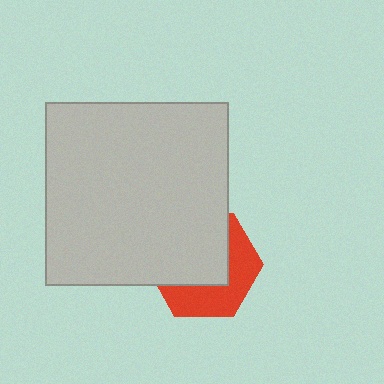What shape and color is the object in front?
The object in front is a light gray square.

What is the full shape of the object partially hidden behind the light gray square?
The partially hidden object is a red hexagon.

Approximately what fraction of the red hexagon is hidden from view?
Roughly 56% of the red hexagon is hidden behind the light gray square.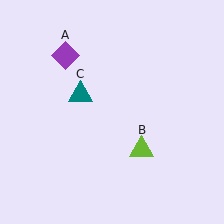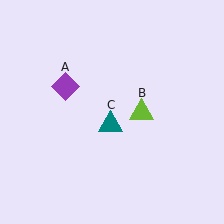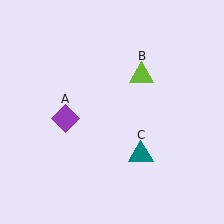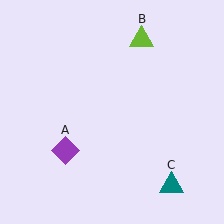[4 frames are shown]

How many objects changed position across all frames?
3 objects changed position: purple diamond (object A), lime triangle (object B), teal triangle (object C).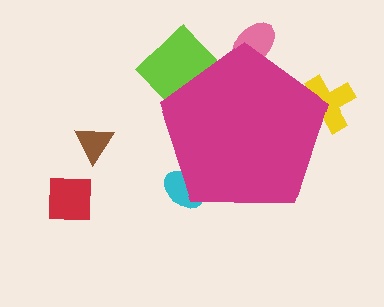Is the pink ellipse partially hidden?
Yes, the pink ellipse is partially hidden behind the magenta pentagon.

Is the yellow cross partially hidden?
Yes, the yellow cross is partially hidden behind the magenta pentagon.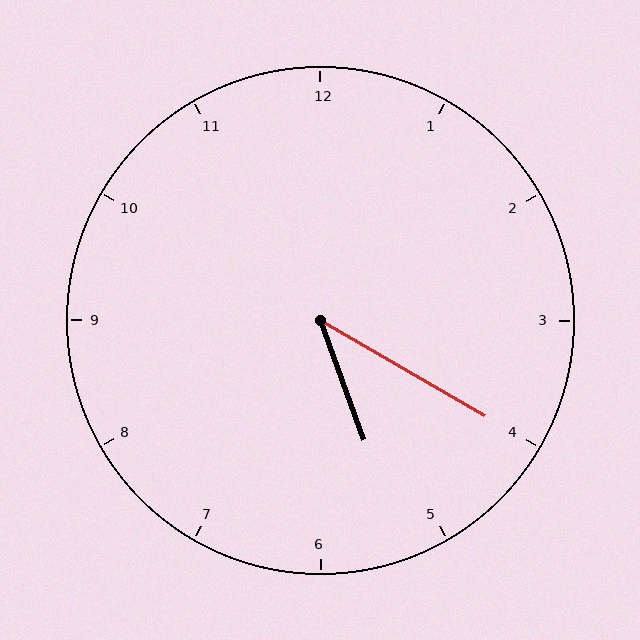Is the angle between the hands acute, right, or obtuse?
It is acute.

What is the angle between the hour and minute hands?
Approximately 40 degrees.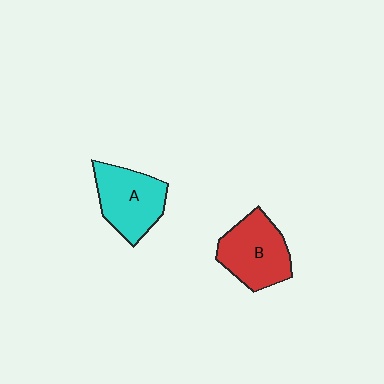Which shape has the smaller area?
Shape A (cyan).